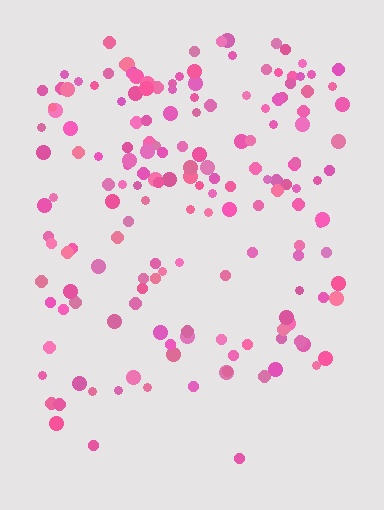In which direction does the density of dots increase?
From bottom to top, with the top side densest.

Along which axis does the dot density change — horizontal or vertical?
Vertical.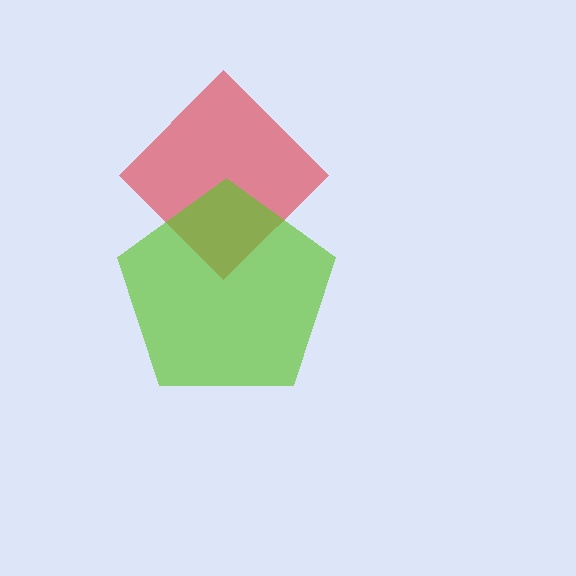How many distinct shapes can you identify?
There are 2 distinct shapes: a red diamond, a lime pentagon.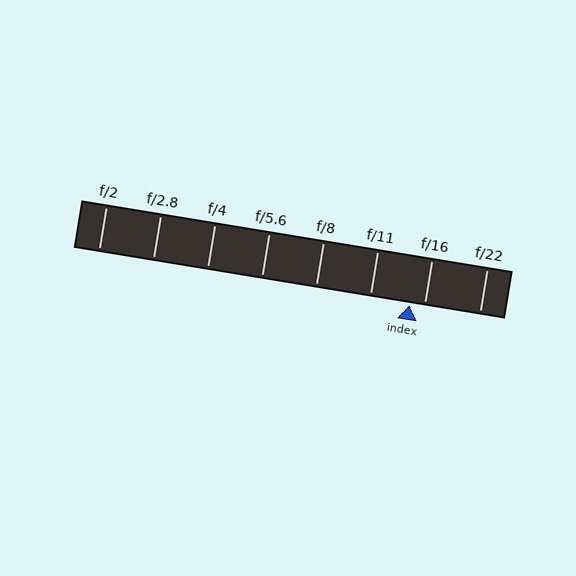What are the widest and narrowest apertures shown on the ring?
The widest aperture shown is f/2 and the narrowest is f/22.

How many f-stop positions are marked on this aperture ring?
There are 8 f-stop positions marked.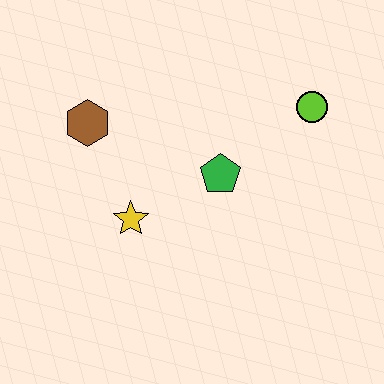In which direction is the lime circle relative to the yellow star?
The lime circle is to the right of the yellow star.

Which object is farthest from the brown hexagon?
The lime circle is farthest from the brown hexagon.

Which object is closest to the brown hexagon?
The yellow star is closest to the brown hexagon.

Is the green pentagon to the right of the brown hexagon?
Yes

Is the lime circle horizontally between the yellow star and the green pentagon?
No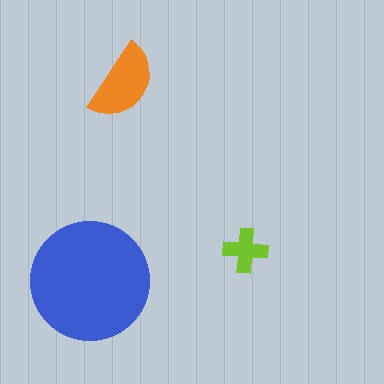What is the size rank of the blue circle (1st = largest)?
1st.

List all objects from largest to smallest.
The blue circle, the orange semicircle, the lime cross.